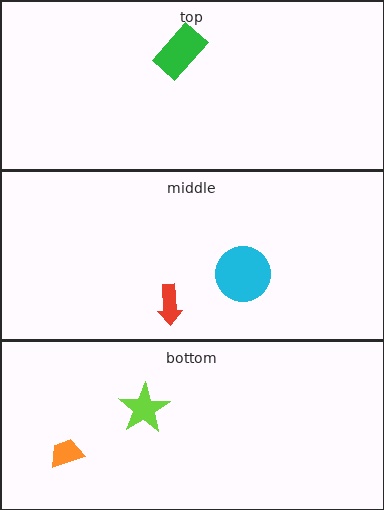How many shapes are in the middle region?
2.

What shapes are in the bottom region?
The lime star, the orange trapezoid.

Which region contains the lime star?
The bottom region.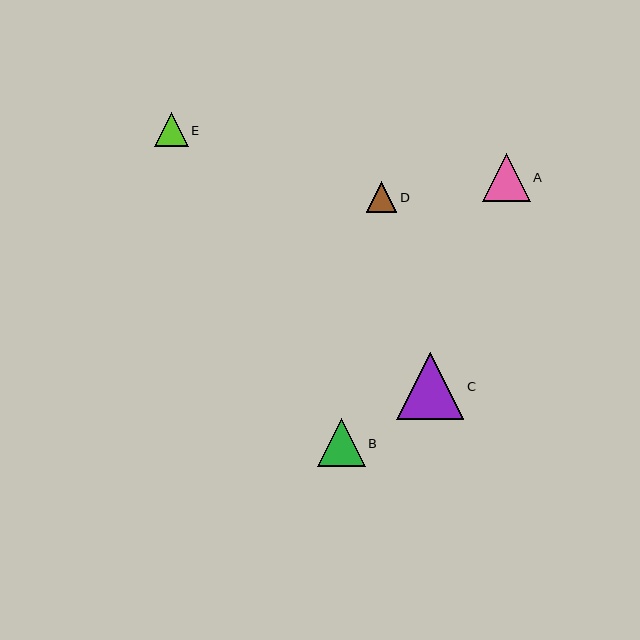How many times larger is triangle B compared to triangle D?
Triangle B is approximately 1.6 times the size of triangle D.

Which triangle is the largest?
Triangle C is the largest with a size of approximately 67 pixels.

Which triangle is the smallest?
Triangle D is the smallest with a size of approximately 30 pixels.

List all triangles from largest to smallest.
From largest to smallest: C, B, A, E, D.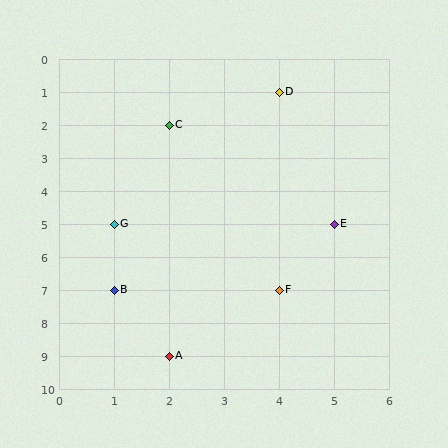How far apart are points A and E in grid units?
Points A and E are 3 columns and 4 rows apart (about 5.0 grid units diagonally).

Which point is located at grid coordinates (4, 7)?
Point F is at (4, 7).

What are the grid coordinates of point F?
Point F is at grid coordinates (4, 7).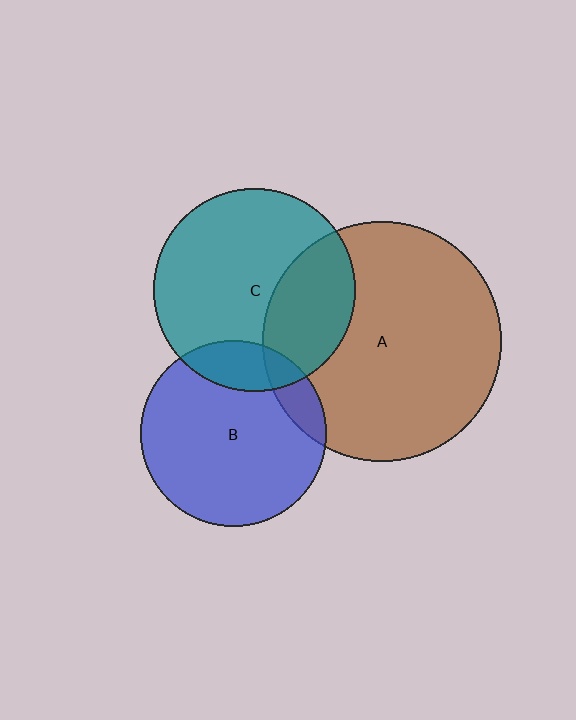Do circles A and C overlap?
Yes.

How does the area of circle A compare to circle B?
Approximately 1.7 times.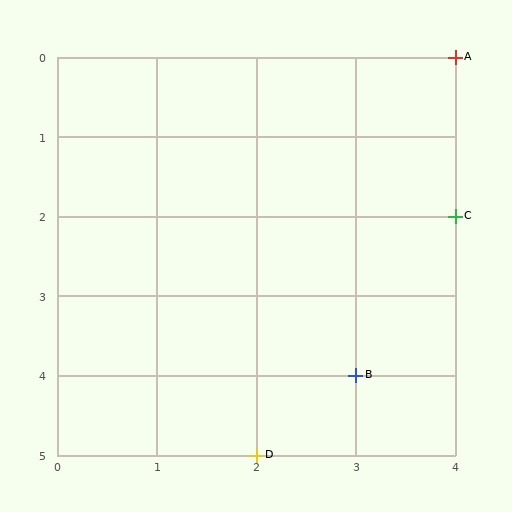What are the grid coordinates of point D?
Point D is at grid coordinates (2, 5).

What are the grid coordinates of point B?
Point B is at grid coordinates (3, 4).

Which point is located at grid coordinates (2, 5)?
Point D is at (2, 5).